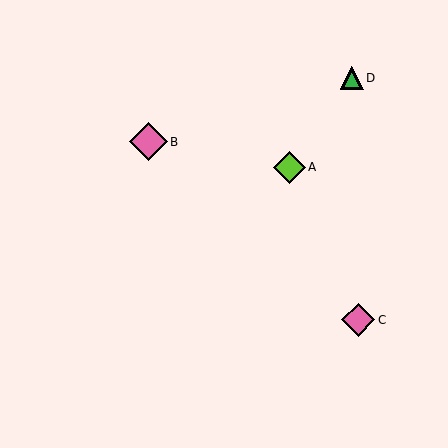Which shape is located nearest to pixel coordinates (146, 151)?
The pink diamond (labeled B) at (148, 142) is nearest to that location.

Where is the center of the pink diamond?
The center of the pink diamond is at (148, 142).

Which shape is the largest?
The pink diamond (labeled B) is the largest.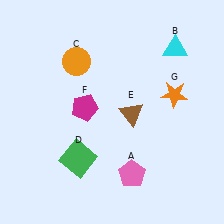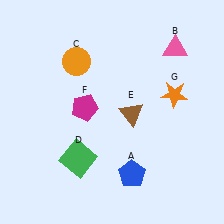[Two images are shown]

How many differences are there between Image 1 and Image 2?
There are 2 differences between the two images.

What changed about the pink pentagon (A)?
In Image 1, A is pink. In Image 2, it changed to blue.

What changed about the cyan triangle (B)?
In Image 1, B is cyan. In Image 2, it changed to pink.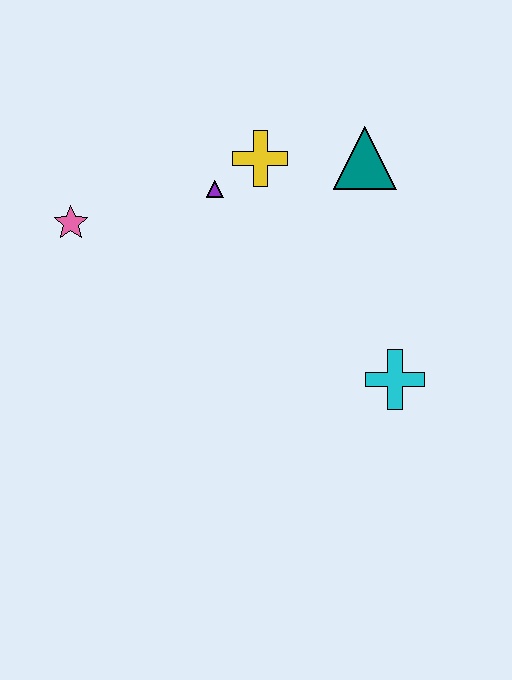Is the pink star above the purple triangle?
No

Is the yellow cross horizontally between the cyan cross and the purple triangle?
Yes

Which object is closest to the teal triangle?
The yellow cross is closest to the teal triangle.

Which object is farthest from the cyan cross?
The pink star is farthest from the cyan cross.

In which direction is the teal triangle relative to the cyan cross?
The teal triangle is above the cyan cross.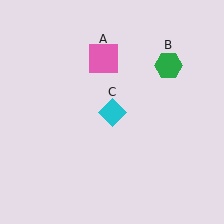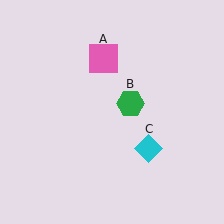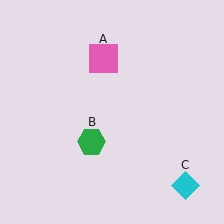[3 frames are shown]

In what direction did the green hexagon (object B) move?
The green hexagon (object B) moved down and to the left.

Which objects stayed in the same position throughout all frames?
Pink square (object A) remained stationary.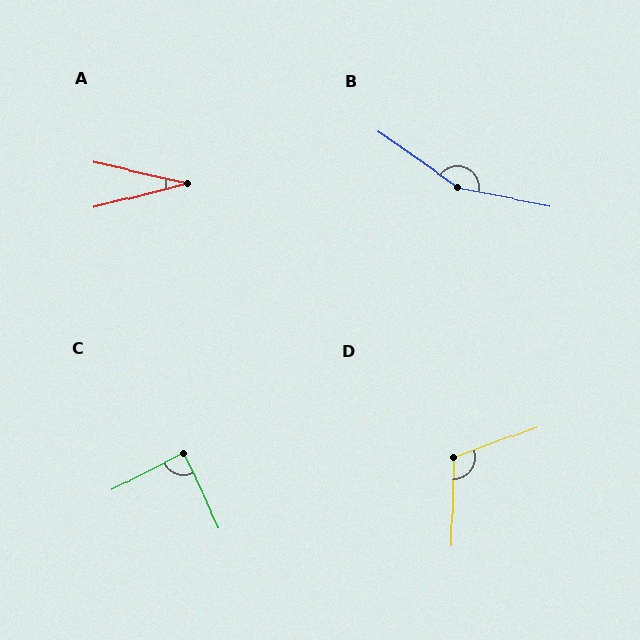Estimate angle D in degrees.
Approximately 112 degrees.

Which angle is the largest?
B, at approximately 156 degrees.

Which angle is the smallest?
A, at approximately 27 degrees.